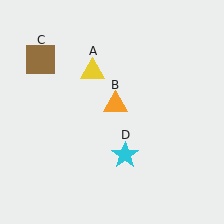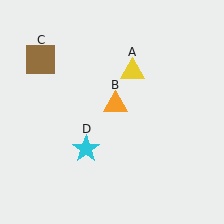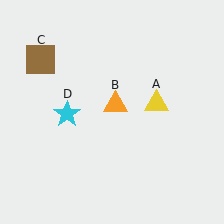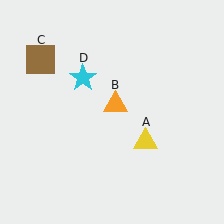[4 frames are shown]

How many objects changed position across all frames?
2 objects changed position: yellow triangle (object A), cyan star (object D).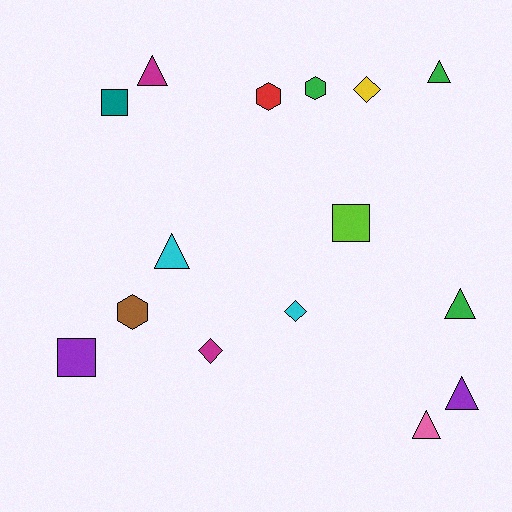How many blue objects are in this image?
There are no blue objects.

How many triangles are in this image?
There are 6 triangles.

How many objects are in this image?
There are 15 objects.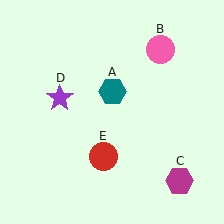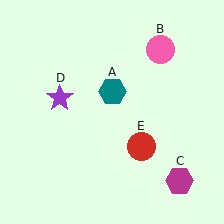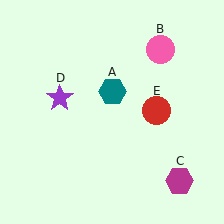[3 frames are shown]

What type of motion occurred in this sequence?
The red circle (object E) rotated counterclockwise around the center of the scene.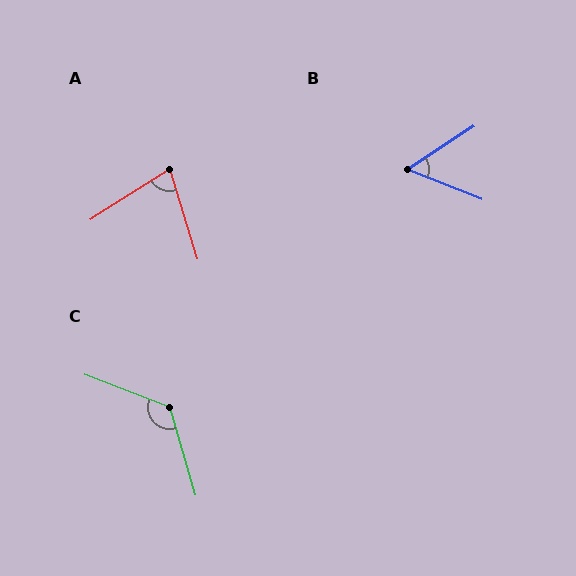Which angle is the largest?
C, at approximately 127 degrees.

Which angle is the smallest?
B, at approximately 54 degrees.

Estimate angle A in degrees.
Approximately 75 degrees.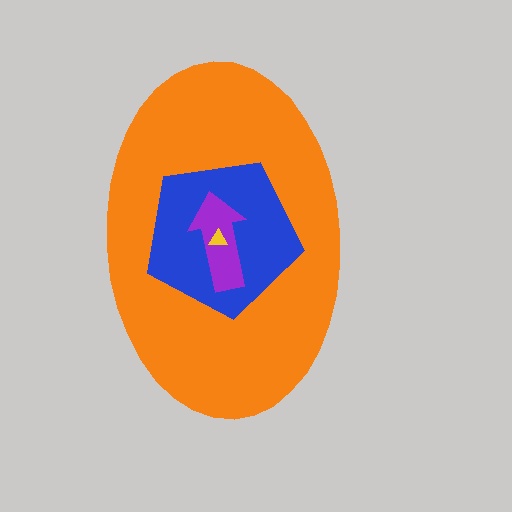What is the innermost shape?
The yellow triangle.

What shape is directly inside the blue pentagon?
The purple arrow.